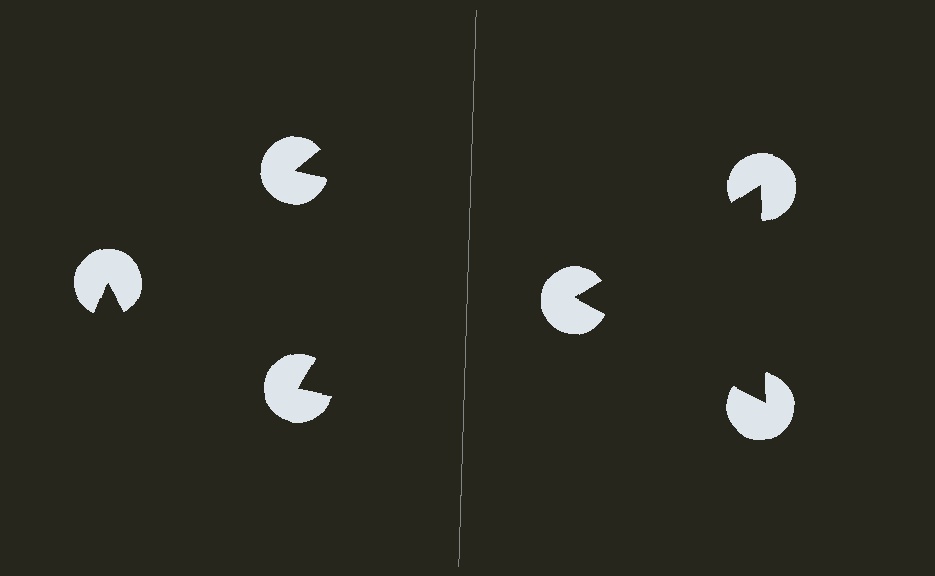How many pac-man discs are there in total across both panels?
6 — 3 on each side.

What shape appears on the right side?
An illusory triangle.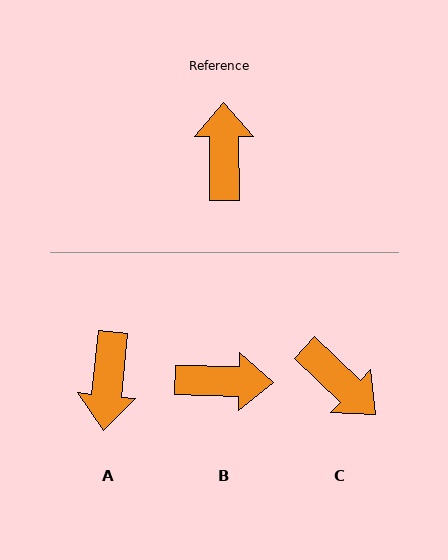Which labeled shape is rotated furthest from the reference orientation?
A, about 173 degrees away.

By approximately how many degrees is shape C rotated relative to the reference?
Approximately 134 degrees clockwise.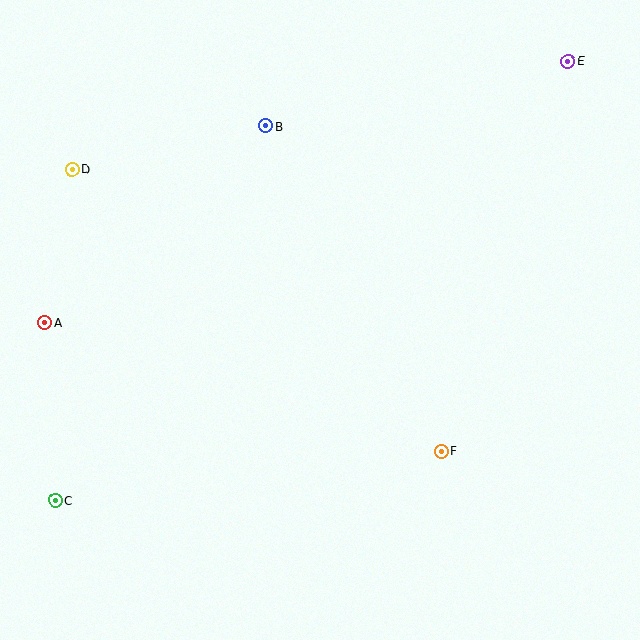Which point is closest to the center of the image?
Point F at (441, 451) is closest to the center.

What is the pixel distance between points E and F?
The distance between E and F is 410 pixels.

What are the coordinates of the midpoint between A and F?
The midpoint between A and F is at (243, 387).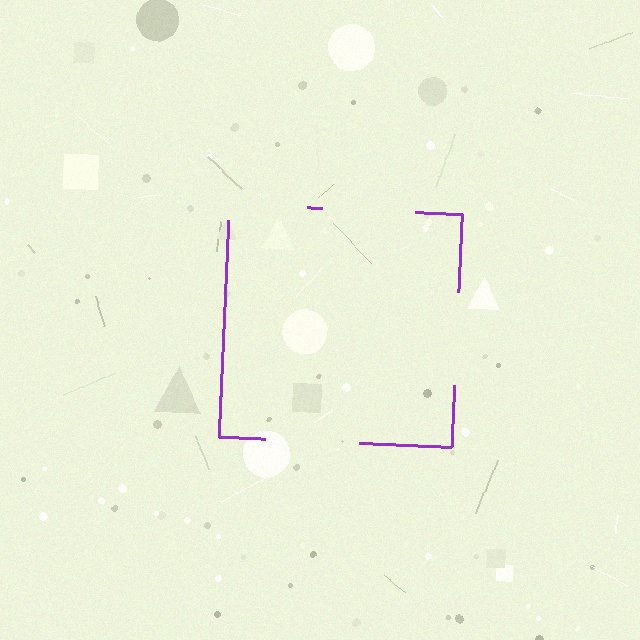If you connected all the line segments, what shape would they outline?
They would outline a square.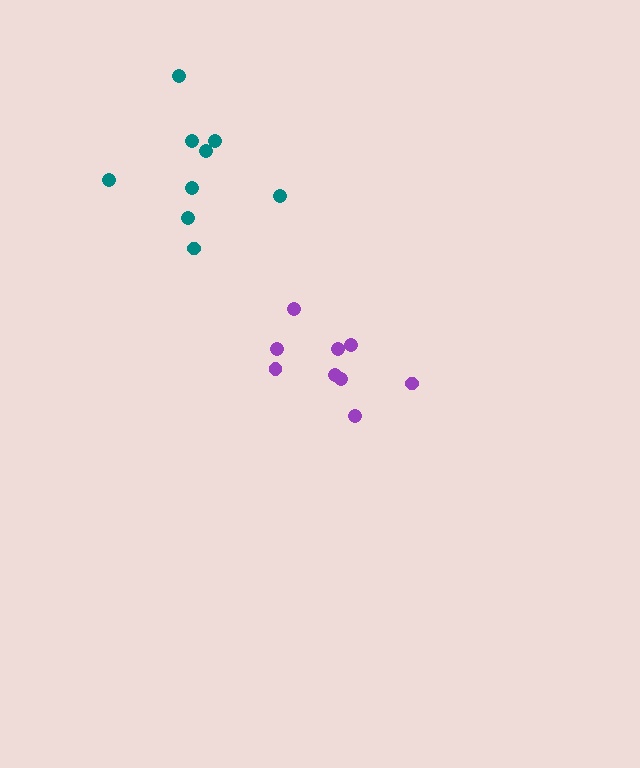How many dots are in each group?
Group 1: 9 dots, Group 2: 9 dots (18 total).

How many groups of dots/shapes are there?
There are 2 groups.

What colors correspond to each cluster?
The clusters are colored: teal, purple.